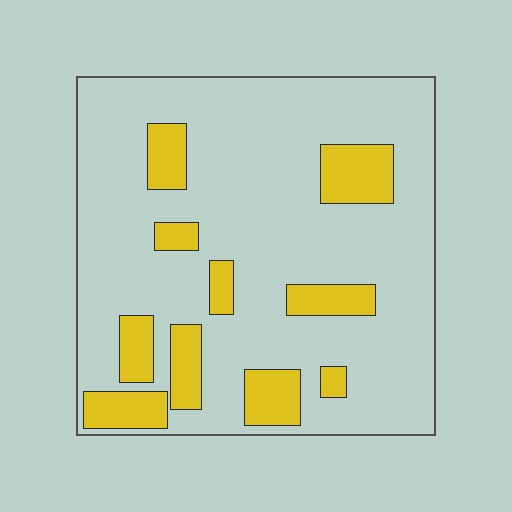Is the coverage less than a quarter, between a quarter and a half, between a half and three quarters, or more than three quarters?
Less than a quarter.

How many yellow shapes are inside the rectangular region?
10.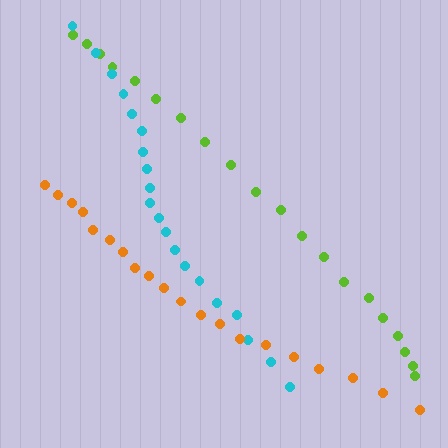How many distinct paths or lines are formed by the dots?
There are 3 distinct paths.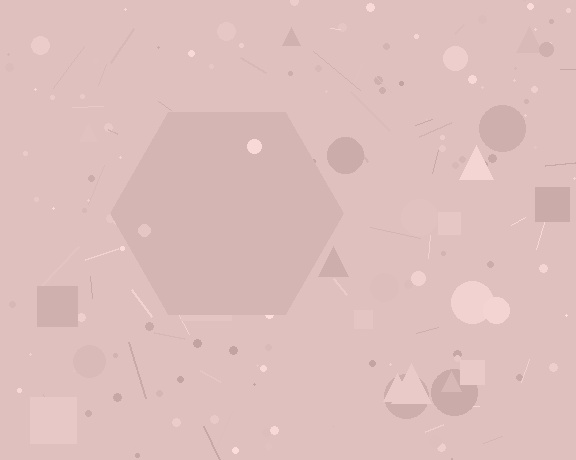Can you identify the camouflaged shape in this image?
The camouflaged shape is a hexagon.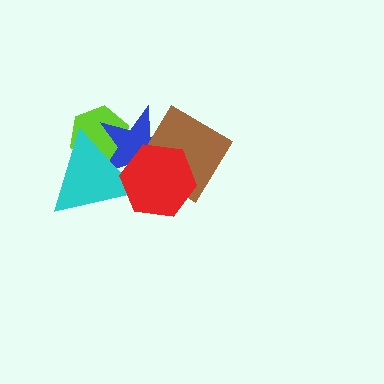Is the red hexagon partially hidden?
No, no other shape covers it.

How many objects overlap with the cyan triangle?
3 objects overlap with the cyan triangle.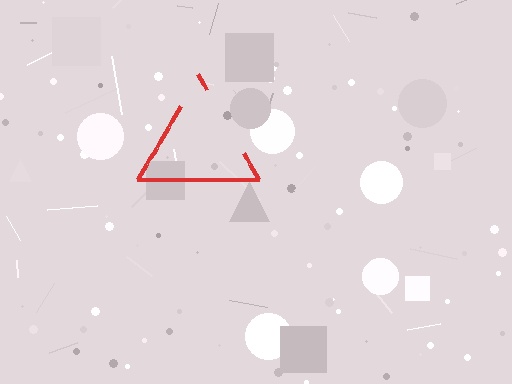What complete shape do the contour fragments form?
The contour fragments form a triangle.